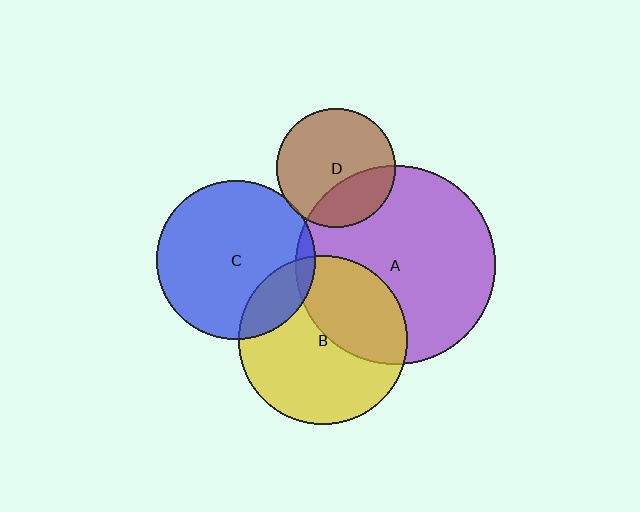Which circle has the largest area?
Circle A (purple).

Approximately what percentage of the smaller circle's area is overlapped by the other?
Approximately 5%.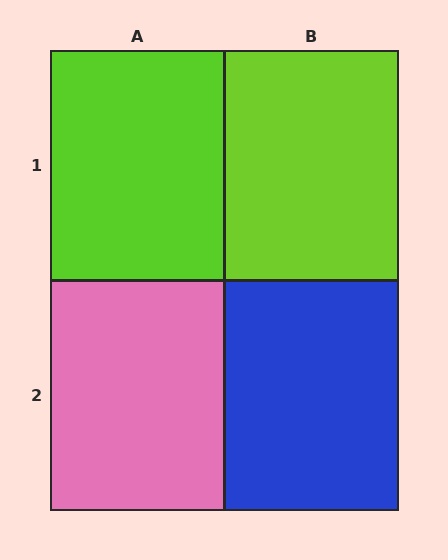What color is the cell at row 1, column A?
Lime.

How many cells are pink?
1 cell is pink.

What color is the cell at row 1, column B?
Lime.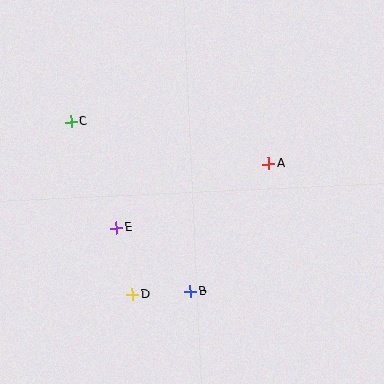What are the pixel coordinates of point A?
Point A is at (268, 164).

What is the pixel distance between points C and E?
The distance between C and E is 116 pixels.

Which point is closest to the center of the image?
Point A at (268, 164) is closest to the center.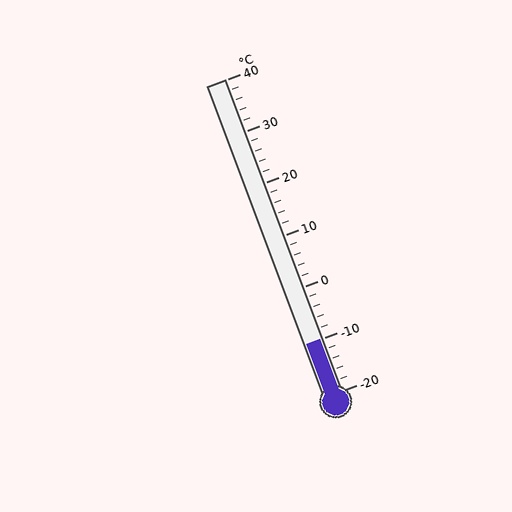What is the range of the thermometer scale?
The thermometer scale ranges from -20°C to 40°C.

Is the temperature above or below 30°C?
The temperature is below 30°C.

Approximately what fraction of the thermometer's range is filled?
The thermometer is filled to approximately 15% of its range.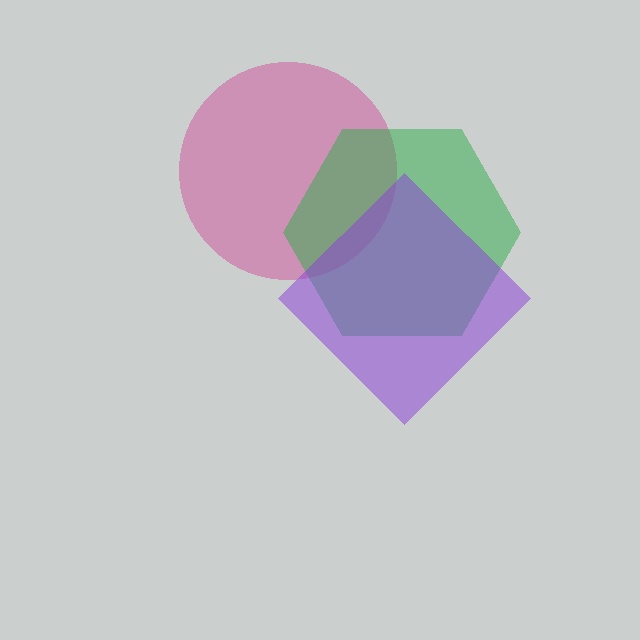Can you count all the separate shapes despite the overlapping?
Yes, there are 3 separate shapes.